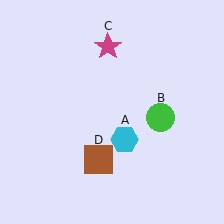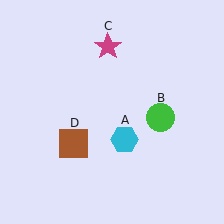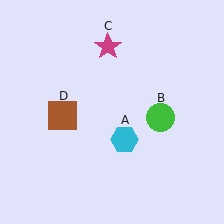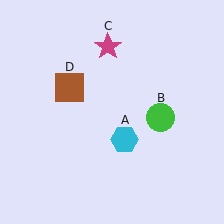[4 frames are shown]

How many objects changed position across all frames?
1 object changed position: brown square (object D).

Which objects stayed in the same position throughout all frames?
Cyan hexagon (object A) and green circle (object B) and magenta star (object C) remained stationary.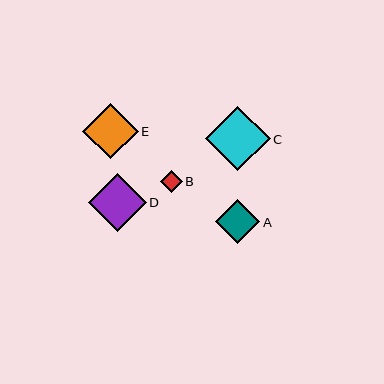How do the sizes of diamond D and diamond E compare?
Diamond D and diamond E are approximately the same size.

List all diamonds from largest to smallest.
From largest to smallest: C, D, E, A, B.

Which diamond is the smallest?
Diamond B is the smallest with a size of approximately 22 pixels.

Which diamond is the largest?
Diamond C is the largest with a size of approximately 64 pixels.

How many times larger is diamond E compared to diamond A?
Diamond E is approximately 1.3 times the size of diamond A.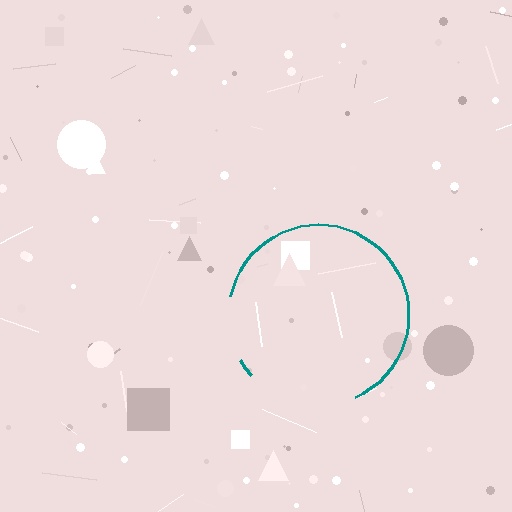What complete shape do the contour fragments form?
The contour fragments form a circle.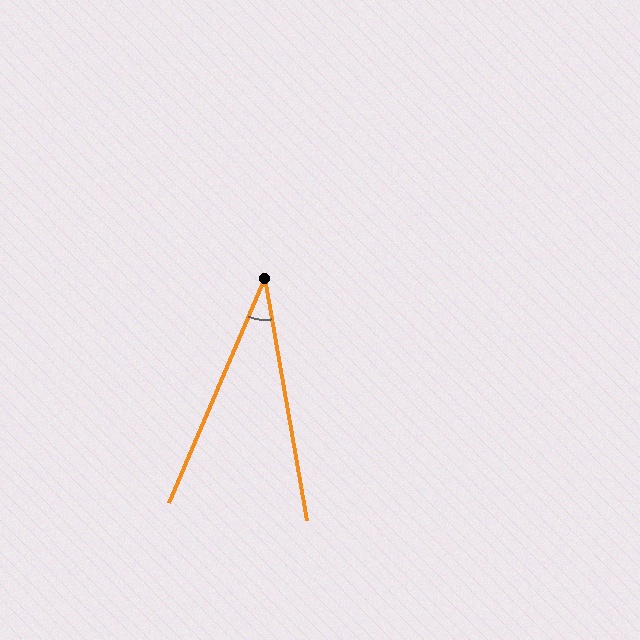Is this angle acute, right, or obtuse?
It is acute.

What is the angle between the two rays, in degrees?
Approximately 33 degrees.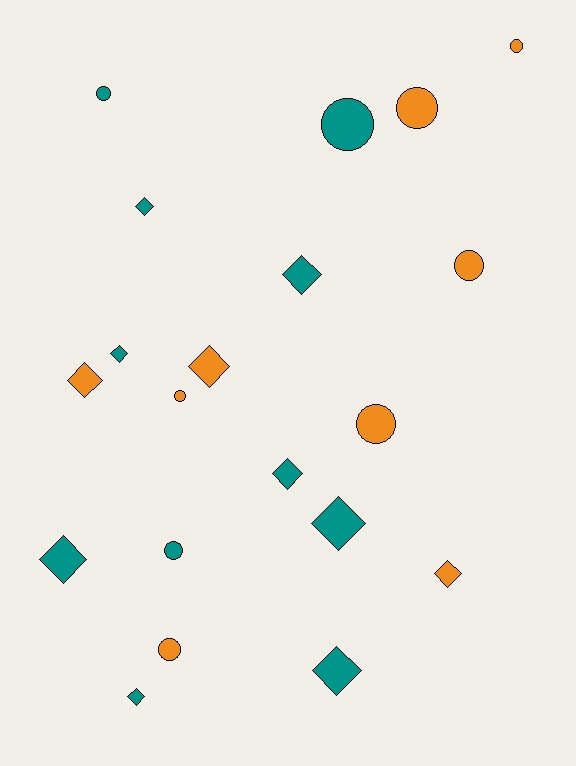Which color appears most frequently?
Teal, with 11 objects.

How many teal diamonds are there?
There are 8 teal diamonds.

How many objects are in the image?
There are 20 objects.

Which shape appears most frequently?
Diamond, with 11 objects.